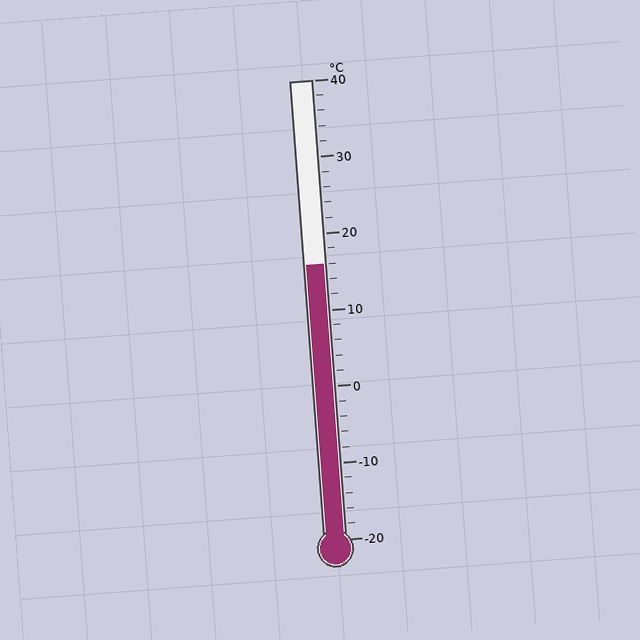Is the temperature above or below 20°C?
The temperature is below 20°C.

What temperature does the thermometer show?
The thermometer shows approximately 16°C.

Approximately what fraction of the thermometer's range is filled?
The thermometer is filled to approximately 60% of its range.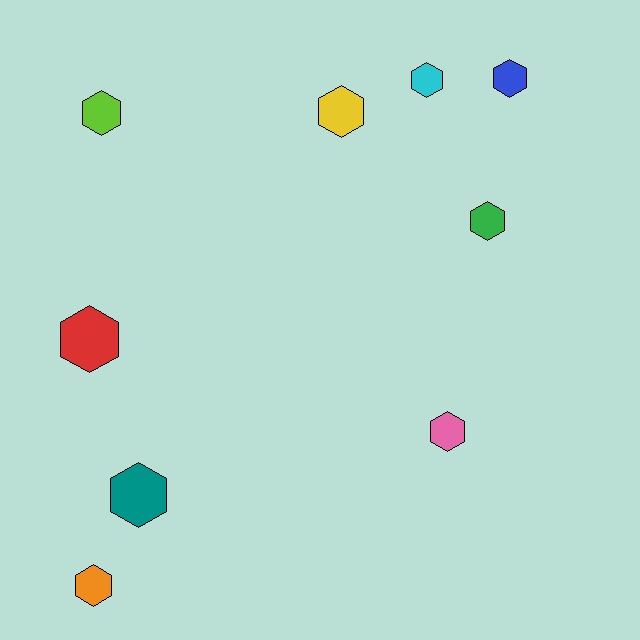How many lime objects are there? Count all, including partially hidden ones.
There is 1 lime object.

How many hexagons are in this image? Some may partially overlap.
There are 9 hexagons.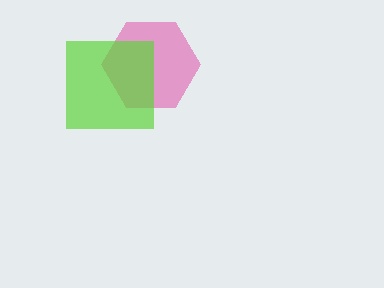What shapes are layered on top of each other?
The layered shapes are: a pink hexagon, a lime square.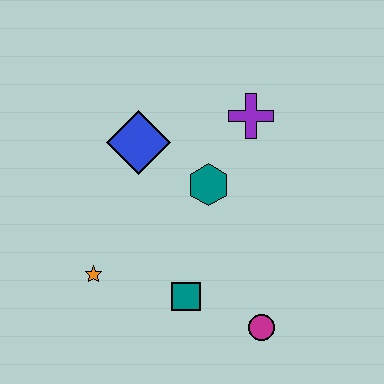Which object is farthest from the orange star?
The purple cross is farthest from the orange star.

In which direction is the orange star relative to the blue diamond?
The orange star is below the blue diamond.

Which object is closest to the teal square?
The magenta circle is closest to the teal square.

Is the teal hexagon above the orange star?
Yes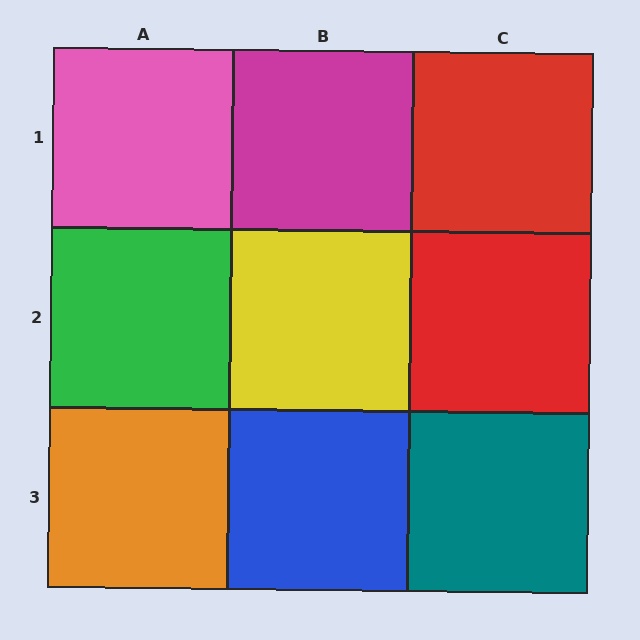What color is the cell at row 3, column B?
Blue.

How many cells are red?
2 cells are red.